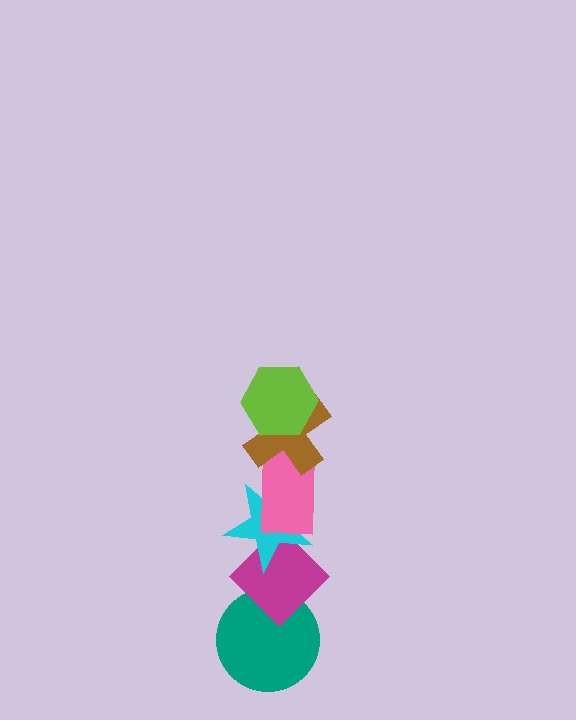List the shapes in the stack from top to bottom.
From top to bottom: the lime hexagon, the brown cross, the pink rectangle, the cyan star, the magenta diamond, the teal circle.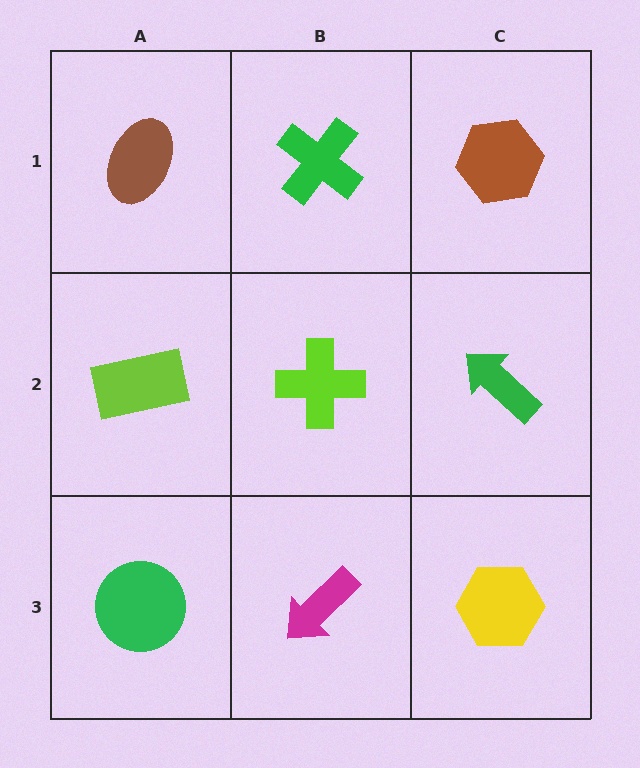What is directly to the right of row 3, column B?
A yellow hexagon.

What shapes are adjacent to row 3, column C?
A green arrow (row 2, column C), a magenta arrow (row 3, column B).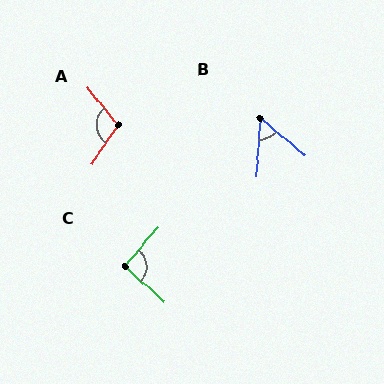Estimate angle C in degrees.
Approximately 92 degrees.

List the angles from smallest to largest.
B (54°), C (92°), A (107°).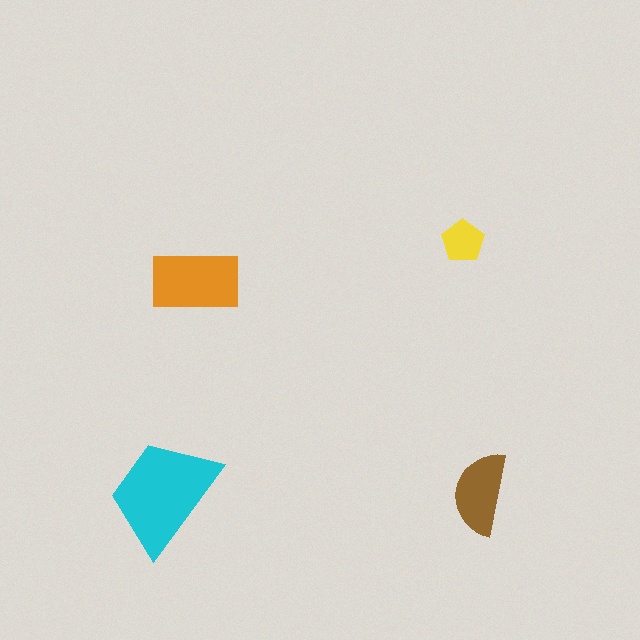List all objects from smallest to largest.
The yellow pentagon, the brown semicircle, the orange rectangle, the cyan trapezoid.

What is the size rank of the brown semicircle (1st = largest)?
3rd.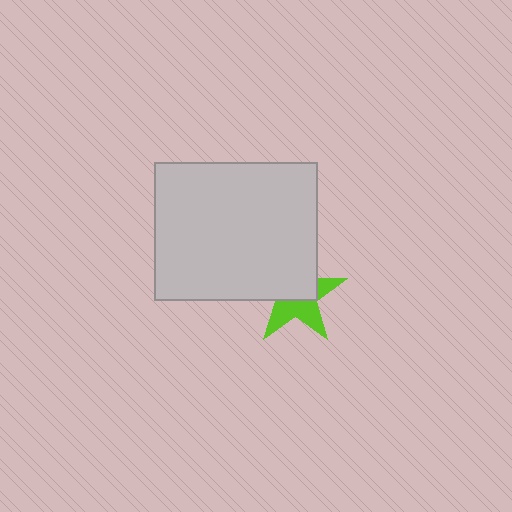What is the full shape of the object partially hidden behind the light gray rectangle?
The partially hidden object is a lime star.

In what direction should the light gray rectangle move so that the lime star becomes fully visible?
The light gray rectangle should move toward the upper-left. That is the shortest direction to clear the overlap and leave the lime star fully visible.